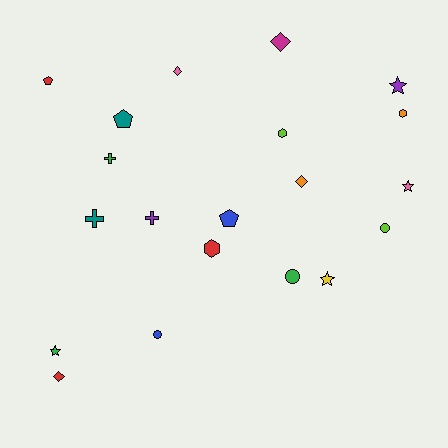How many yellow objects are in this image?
There is 1 yellow object.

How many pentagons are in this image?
There are 3 pentagons.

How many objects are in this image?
There are 20 objects.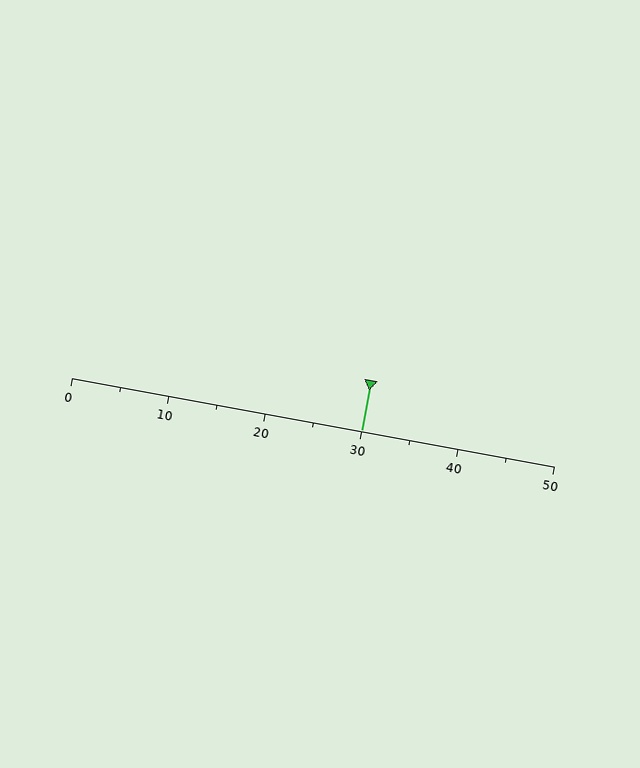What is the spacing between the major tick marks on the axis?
The major ticks are spaced 10 apart.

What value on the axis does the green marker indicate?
The marker indicates approximately 30.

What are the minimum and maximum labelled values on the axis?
The axis runs from 0 to 50.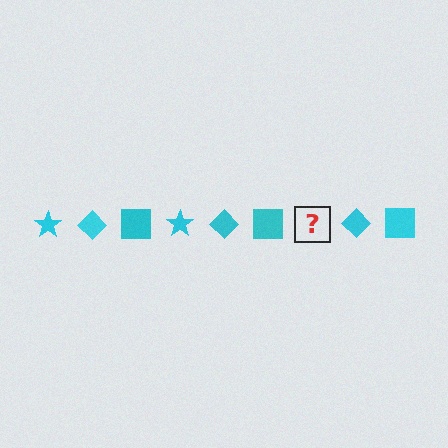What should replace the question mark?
The question mark should be replaced with a cyan star.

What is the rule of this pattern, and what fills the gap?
The rule is that the pattern cycles through star, diamond, square shapes in cyan. The gap should be filled with a cyan star.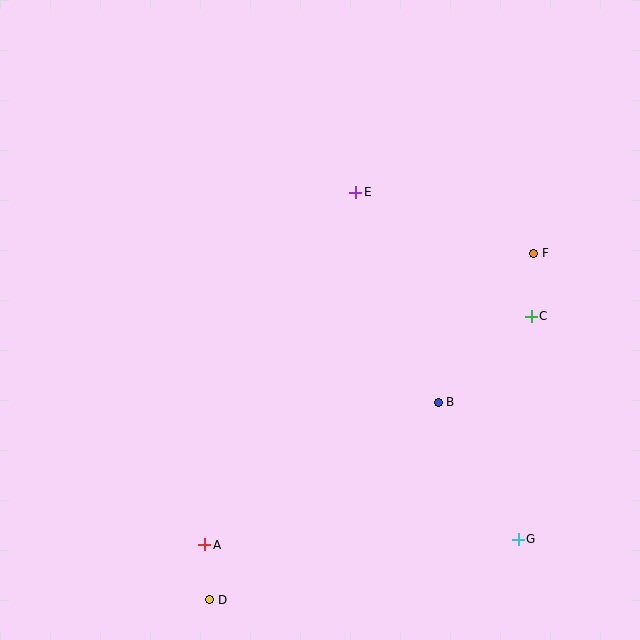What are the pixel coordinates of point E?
Point E is at (356, 192).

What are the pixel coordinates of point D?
Point D is at (210, 600).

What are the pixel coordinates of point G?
Point G is at (518, 539).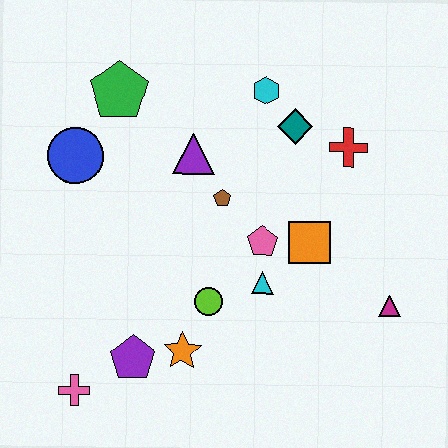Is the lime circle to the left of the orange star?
No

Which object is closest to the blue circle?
The green pentagon is closest to the blue circle.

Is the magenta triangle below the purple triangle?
Yes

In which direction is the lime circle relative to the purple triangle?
The lime circle is below the purple triangle.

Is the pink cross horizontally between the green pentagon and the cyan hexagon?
No